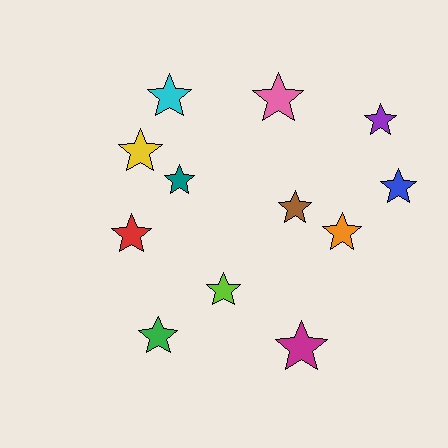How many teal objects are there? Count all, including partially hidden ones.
There is 1 teal object.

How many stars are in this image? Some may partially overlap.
There are 12 stars.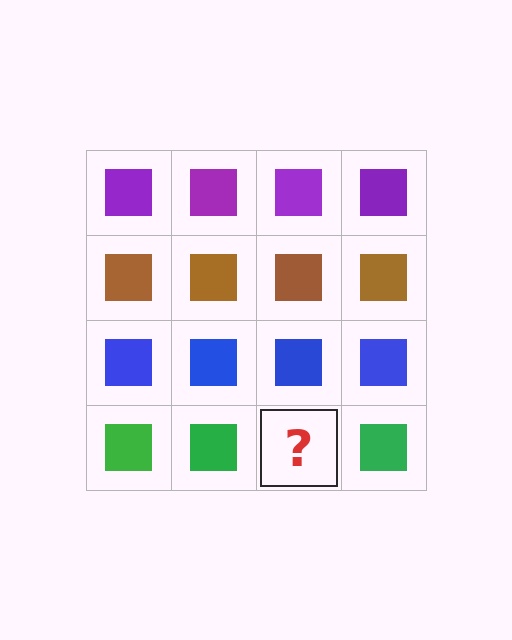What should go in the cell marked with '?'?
The missing cell should contain a green square.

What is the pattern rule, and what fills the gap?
The rule is that each row has a consistent color. The gap should be filled with a green square.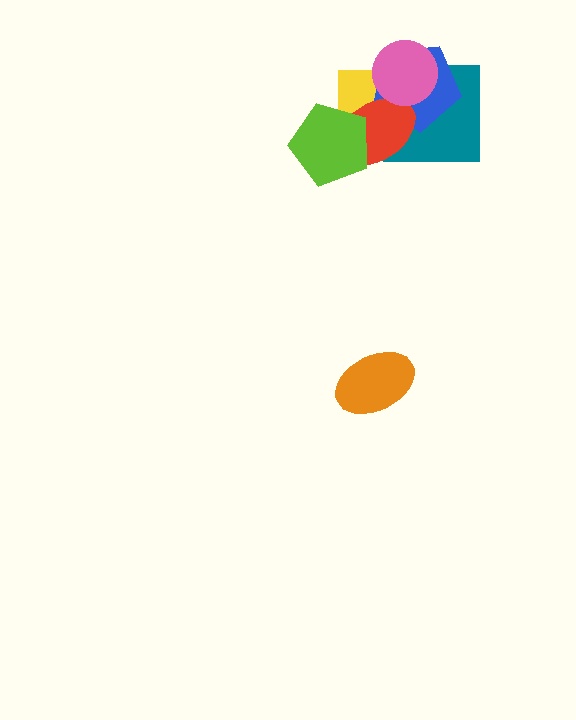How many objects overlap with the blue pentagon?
4 objects overlap with the blue pentagon.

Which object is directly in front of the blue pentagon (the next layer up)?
The red ellipse is directly in front of the blue pentagon.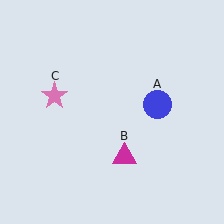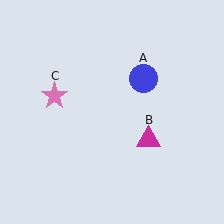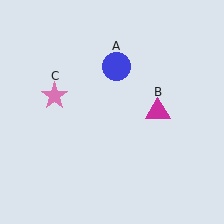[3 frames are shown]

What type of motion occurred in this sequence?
The blue circle (object A), magenta triangle (object B) rotated counterclockwise around the center of the scene.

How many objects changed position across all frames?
2 objects changed position: blue circle (object A), magenta triangle (object B).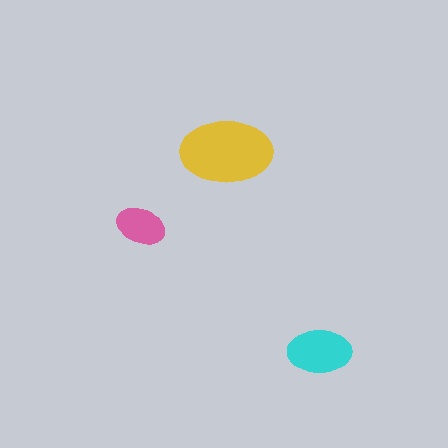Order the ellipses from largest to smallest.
the yellow one, the cyan one, the pink one.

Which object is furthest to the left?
The pink ellipse is leftmost.